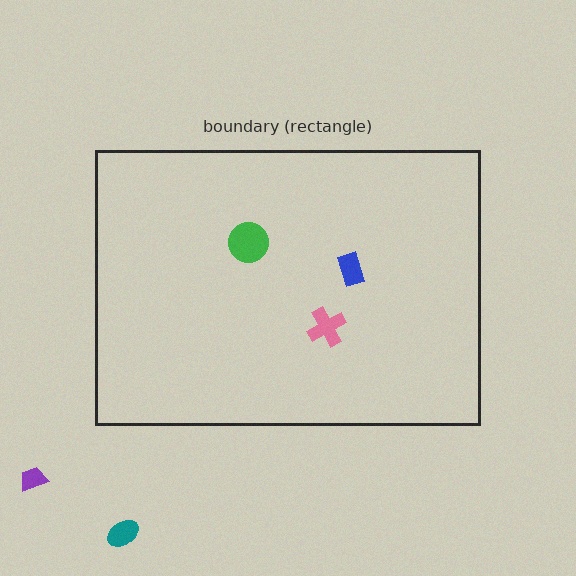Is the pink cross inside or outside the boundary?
Inside.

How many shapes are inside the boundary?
3 inside, 2 outside.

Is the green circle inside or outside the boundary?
Inside.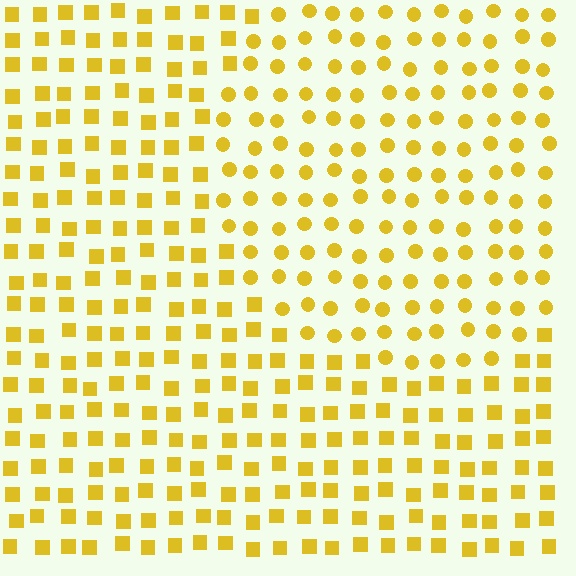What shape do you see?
I see a circle.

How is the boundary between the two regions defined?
The boundary is defined by a change in element shape: circles inside vs. squares outside. All elements share the same color and spacing.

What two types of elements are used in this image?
The image uses circles inside the circle region and squares outside it.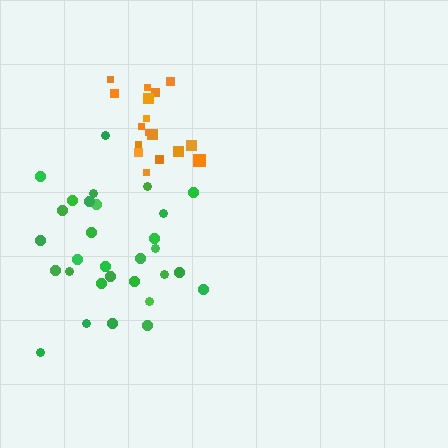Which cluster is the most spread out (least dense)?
Green.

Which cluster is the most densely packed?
Orange.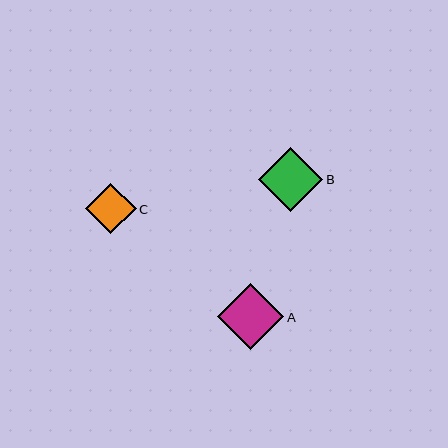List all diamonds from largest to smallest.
From largest to smallest: A, B, C.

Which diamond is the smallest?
Diamond C is the smallest with a size of approximately 51 pixels.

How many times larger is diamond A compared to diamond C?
Diamond A is approximately 1.3 times the size of diamond C.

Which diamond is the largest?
Diamond A is the largest with a size of approximately 67 pixels.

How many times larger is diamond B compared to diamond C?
Diamond B is approximately 1.3 times the size of diamond C.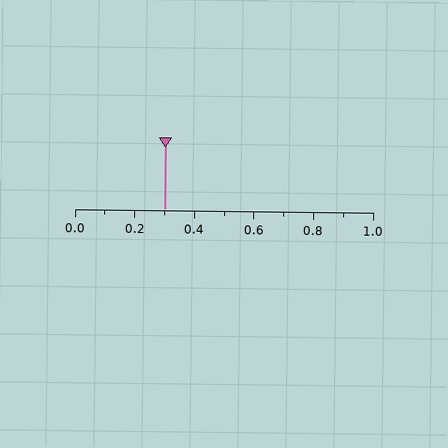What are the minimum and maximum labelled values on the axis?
The axis runs from 0.0 to 1.0.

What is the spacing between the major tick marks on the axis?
The major ticks are spaced 0.2 apart.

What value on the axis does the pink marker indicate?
The marker indicates approximately 0.3.